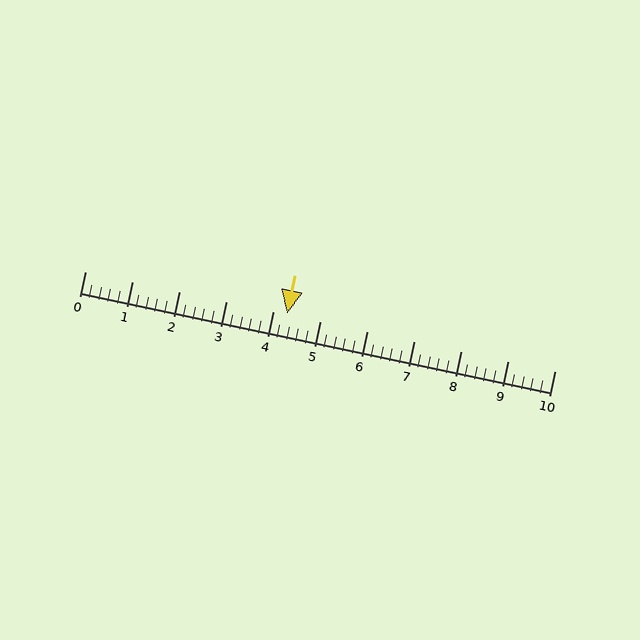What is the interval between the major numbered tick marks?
The major tick marks are spaced 1 units apart.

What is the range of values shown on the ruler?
The ruler shows values from 0 to 10.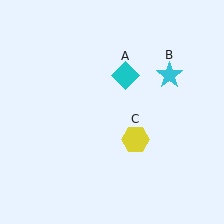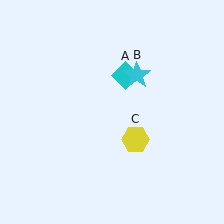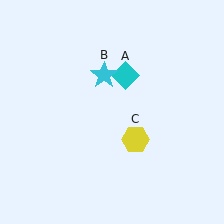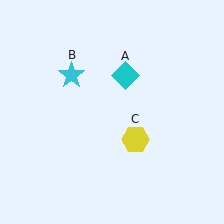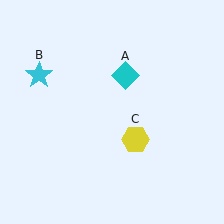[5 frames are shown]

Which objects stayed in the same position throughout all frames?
Cyan diamond (object A) and yellow hexagon (object C) remained stationary.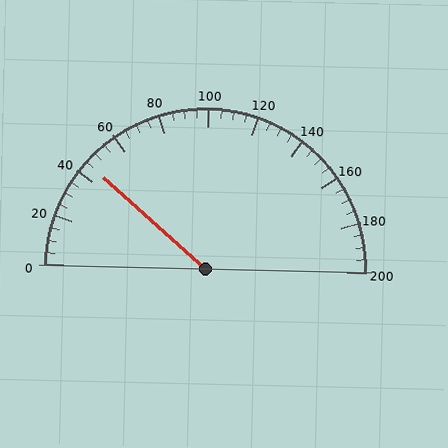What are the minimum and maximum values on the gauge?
The gauge ranges from 0 to 200.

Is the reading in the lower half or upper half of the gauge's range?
The reading is in the lower half of the range (0 to 200).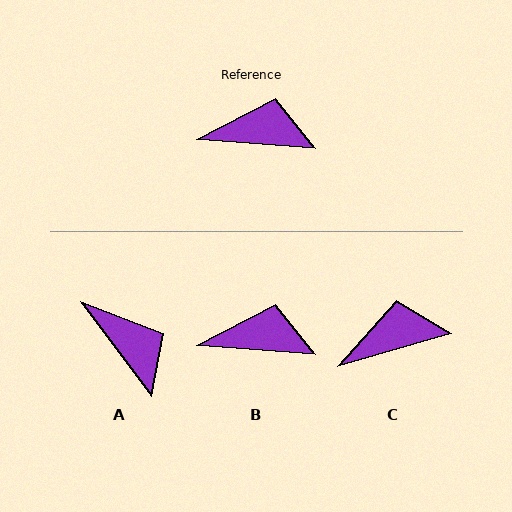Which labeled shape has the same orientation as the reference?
B.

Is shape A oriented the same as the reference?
No, it is off by about 49 degrees.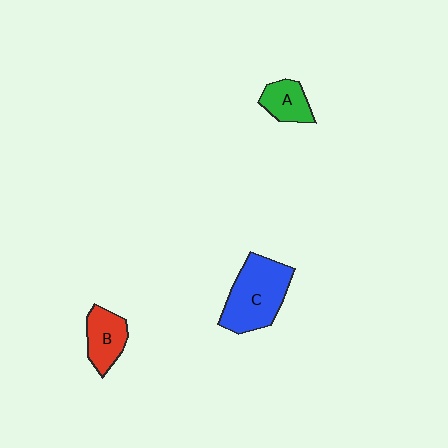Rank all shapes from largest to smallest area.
From largest to smallest: C (blue), B (red), A (green).